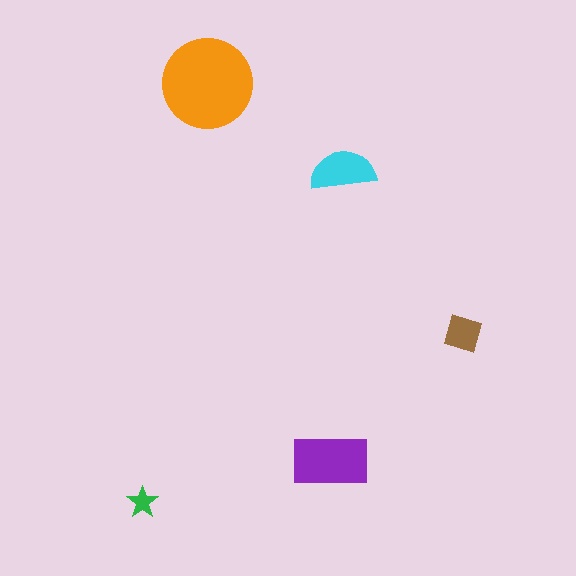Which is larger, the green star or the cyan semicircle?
The cyan semicircle.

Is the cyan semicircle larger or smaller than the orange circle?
Smaller.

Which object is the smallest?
The green star.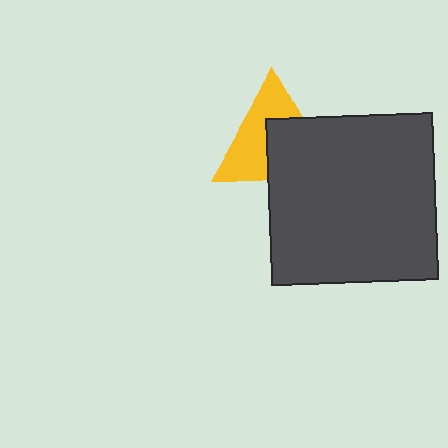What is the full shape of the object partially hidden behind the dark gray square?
The partially hidden object is a yellow triangle.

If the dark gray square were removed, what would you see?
You would see the complete yellow triangle.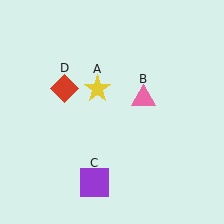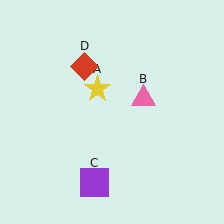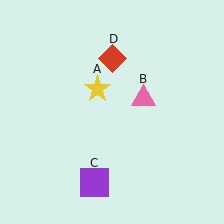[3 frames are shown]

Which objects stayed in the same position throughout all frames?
Yellow star (object A) and pink triangle (object B) and purple square (object C) remained stationary.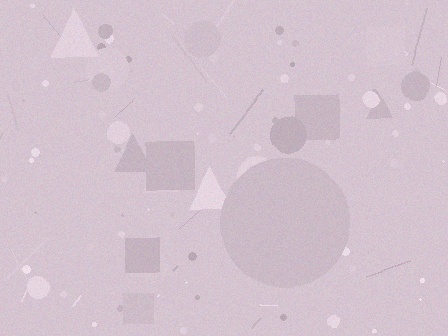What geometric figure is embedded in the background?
A circle is embedded in the background.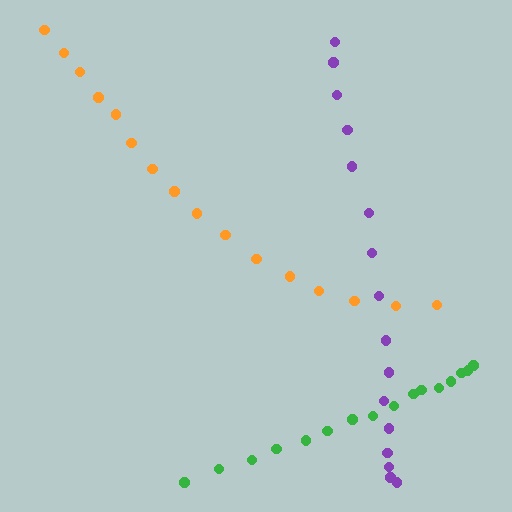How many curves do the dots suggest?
There are 3 distinct paths.